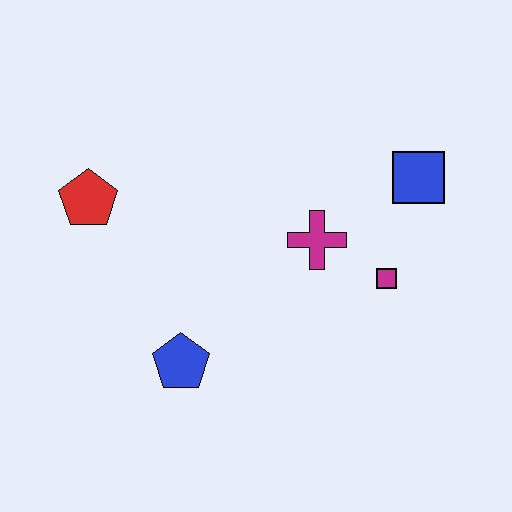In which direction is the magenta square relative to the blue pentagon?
The magenta square is to the right of the blue pentagon.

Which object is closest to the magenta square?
The magenta cross is closest to the magenta square.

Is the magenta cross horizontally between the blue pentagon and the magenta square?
Yes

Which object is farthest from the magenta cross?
The red pentagon is farthest from the magenta cross.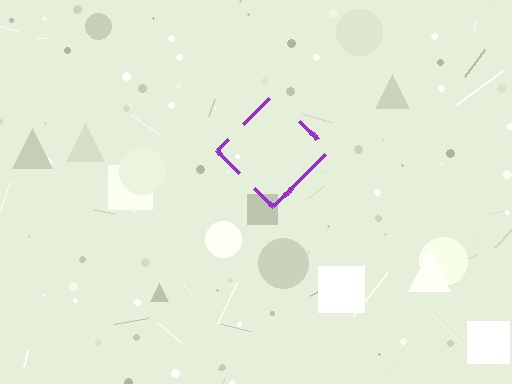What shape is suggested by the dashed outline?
The dashed outline suggests a diamond.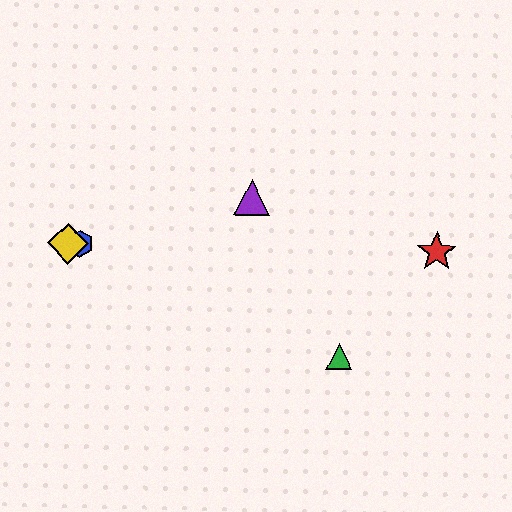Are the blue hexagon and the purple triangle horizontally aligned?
No, the blue hexagon is at y≈244 and the purple triangle is at y≈197.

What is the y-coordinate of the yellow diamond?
The yellow diamond is at y≈243.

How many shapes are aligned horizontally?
3 shapes (the red star, the blue hexagon, the yellow diamond) are aligned horizontally.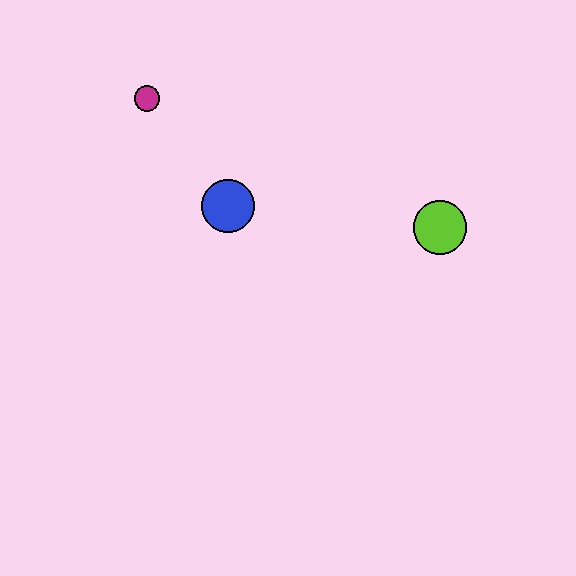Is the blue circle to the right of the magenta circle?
Yes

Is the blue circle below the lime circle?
No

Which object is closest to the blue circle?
The magenta circle is closest to the blue circle.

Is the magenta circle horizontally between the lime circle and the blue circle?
No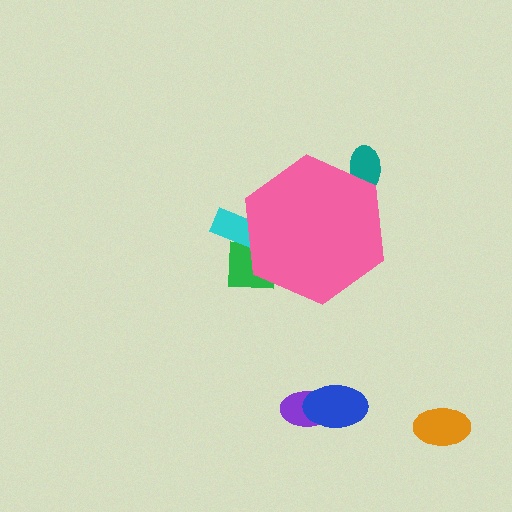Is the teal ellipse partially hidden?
Yes, the teal ellipse is partially hidden behind the pink hexagon.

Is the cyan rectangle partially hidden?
Yes, the cyan rectangle is partially hidden behind the pink hexagon.